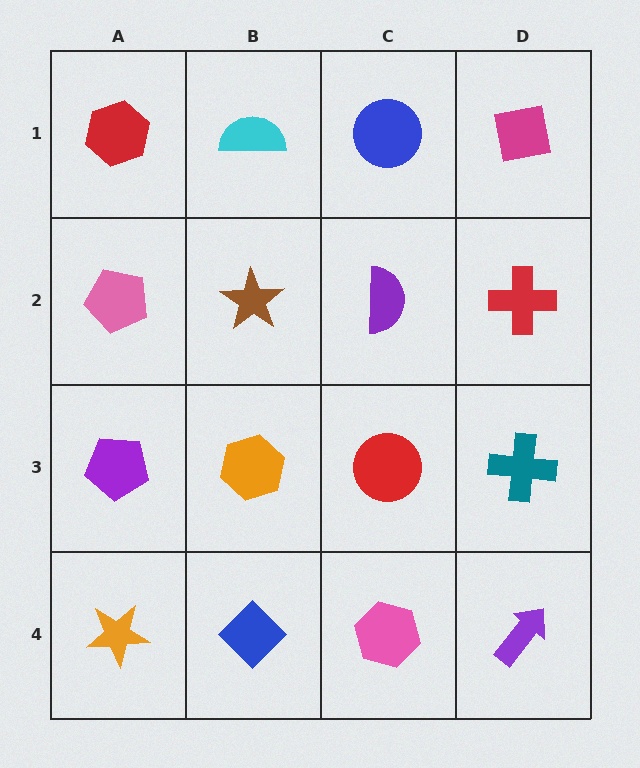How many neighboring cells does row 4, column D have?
2.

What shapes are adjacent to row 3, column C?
A purple semicircle (row 2, column C), a pink hexagon (row 4, column C), an orange hexagon (row 3, column B), a teal cross (row 3, column D).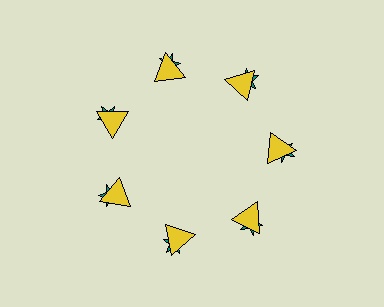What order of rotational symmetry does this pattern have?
This pattern has 7-fold rotational symmetry.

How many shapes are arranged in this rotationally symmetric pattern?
There are 14 shapes, arranged in 7 groups of 2.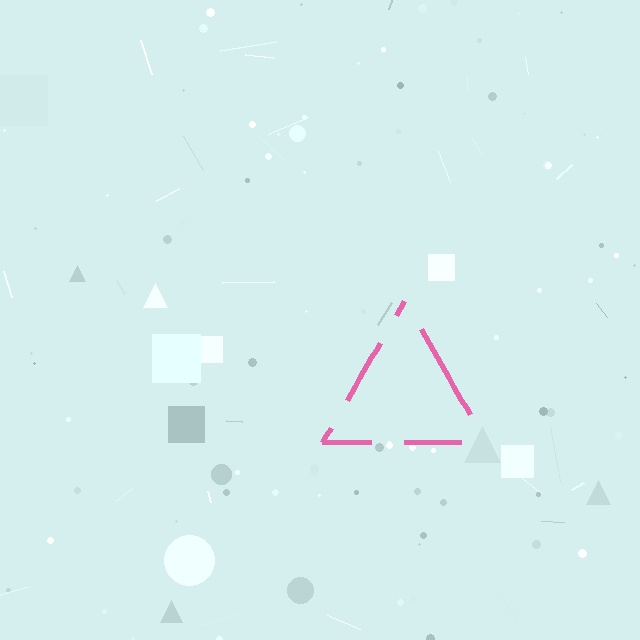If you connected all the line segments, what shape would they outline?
They would outline a triangle.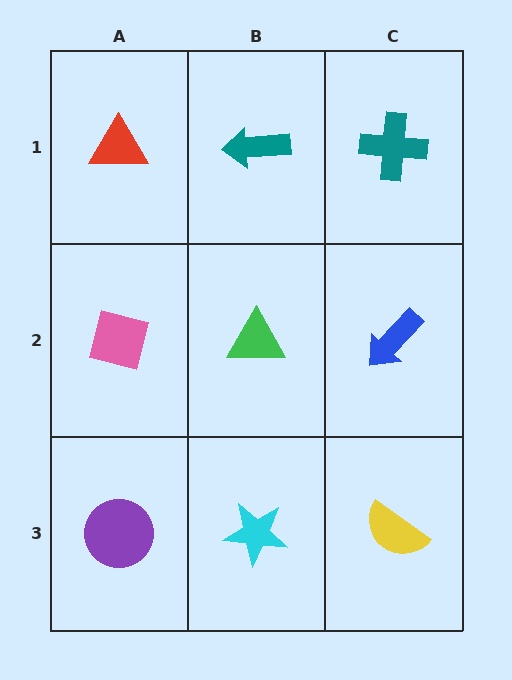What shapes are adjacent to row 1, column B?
A green triangle (row 2, column B), a red triangle (row 1, column A), a teal cross (row 1, column C).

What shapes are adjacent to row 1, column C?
A blue arrow (row 2, column C), a teal arrow (row 1, column B).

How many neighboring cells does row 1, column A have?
2.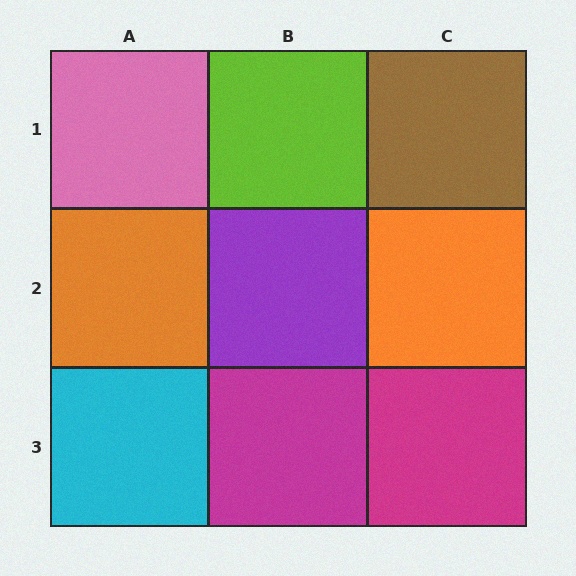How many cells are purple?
1 cell is purple.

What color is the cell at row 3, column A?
Cyan.